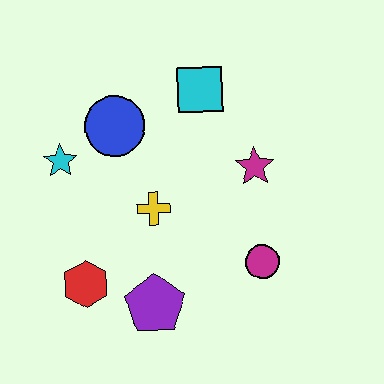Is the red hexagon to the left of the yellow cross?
Yes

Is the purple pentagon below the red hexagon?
Yes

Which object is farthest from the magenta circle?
The cyan star is farthest from the magenta circle.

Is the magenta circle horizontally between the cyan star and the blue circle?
No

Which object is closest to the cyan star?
The blue circle is closest to the cyan star.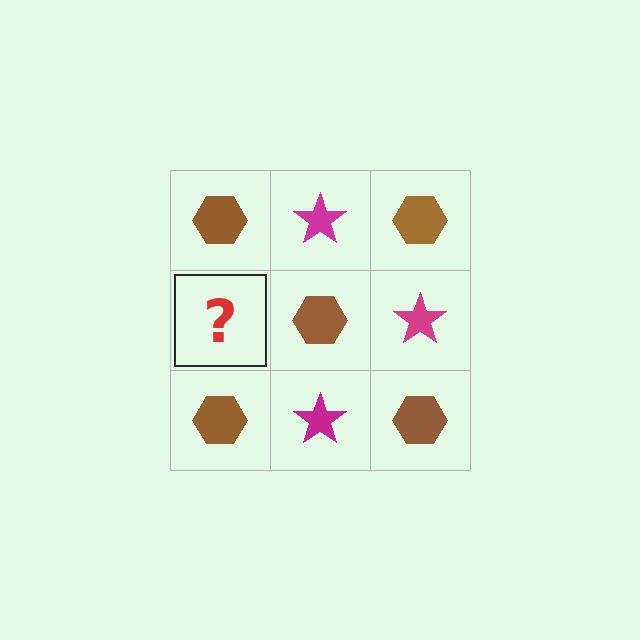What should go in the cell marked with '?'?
The missing cell should contain a magenta star.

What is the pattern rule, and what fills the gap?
The rule is that it alternates brown hexagon and magenta star in a checkerboard pattern. The gap should be filled with a magenta star.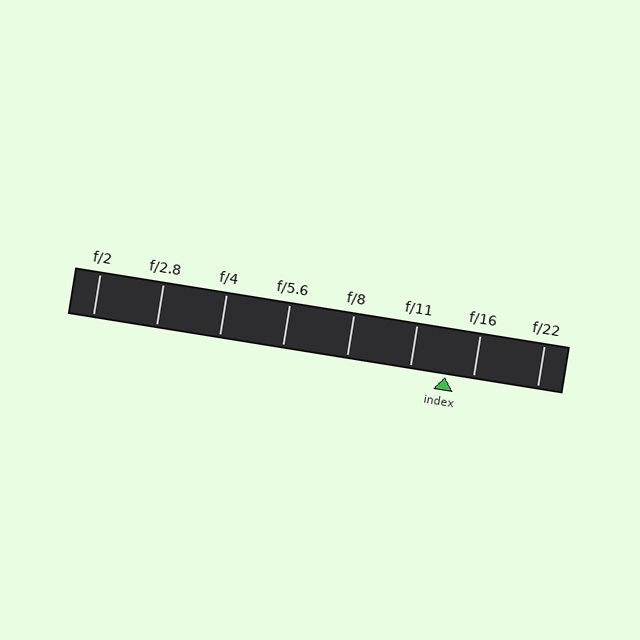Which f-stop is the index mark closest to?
The index mark is closest to f/16.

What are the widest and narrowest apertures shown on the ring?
The widest aperture shown is f/2 and the narrowest is f/22.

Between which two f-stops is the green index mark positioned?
The index mark is between f/11 and f/16.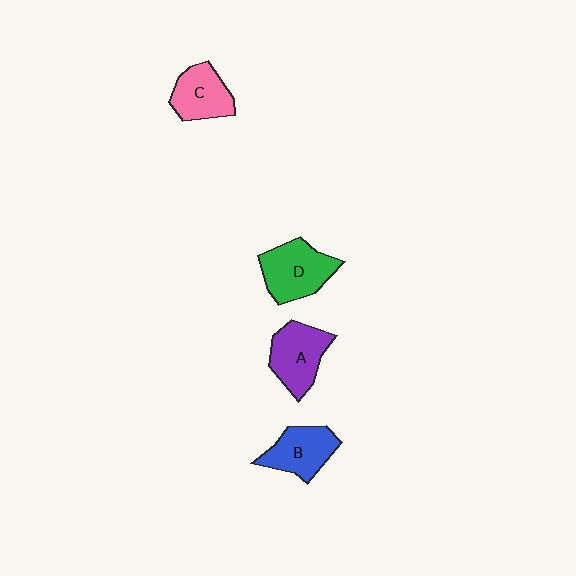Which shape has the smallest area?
Shape C (pink).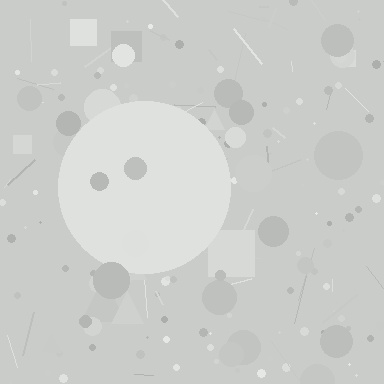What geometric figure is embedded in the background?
A circle is embedded in the background.